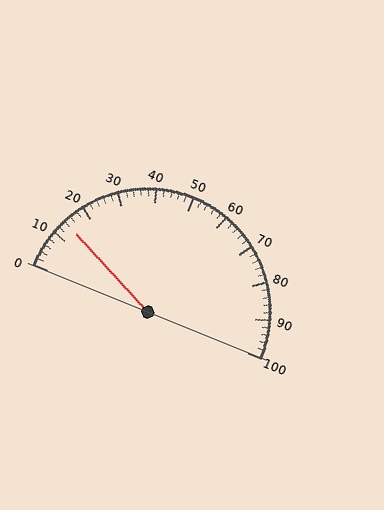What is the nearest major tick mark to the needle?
The nearest major tick mark is 10.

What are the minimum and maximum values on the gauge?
The gauge ranges from 0 to 100.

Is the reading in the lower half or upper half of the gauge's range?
The reading is in the lower half of the range (0 to 100).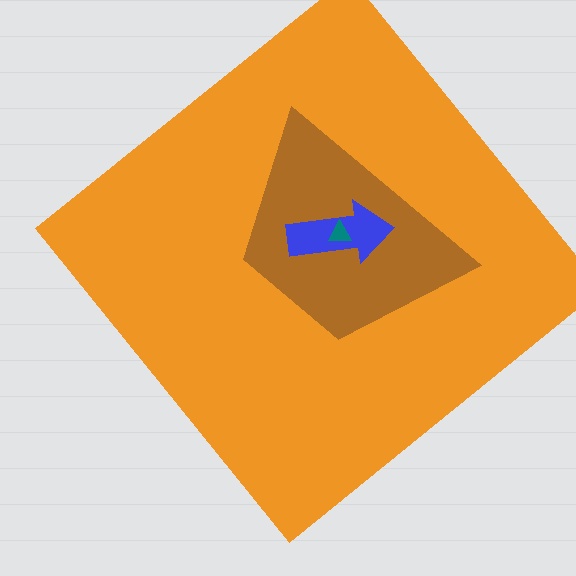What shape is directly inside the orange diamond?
The brown trapezoid.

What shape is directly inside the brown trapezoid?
The blue arrow.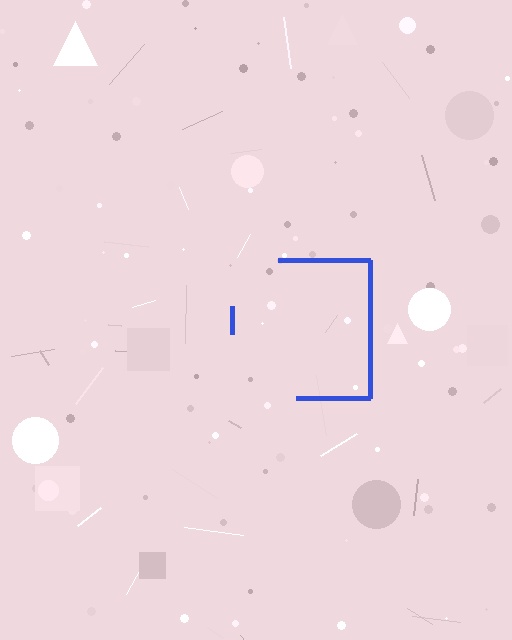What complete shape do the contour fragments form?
The contour fragments form a square.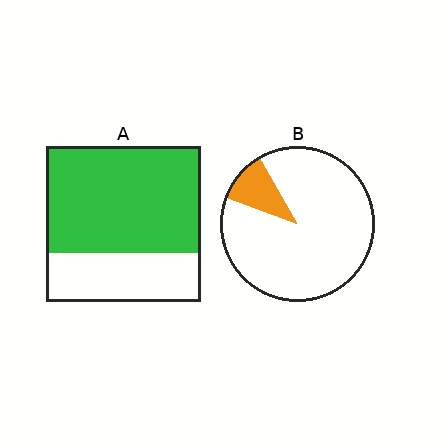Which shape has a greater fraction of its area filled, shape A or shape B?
Shape A.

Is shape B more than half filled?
No.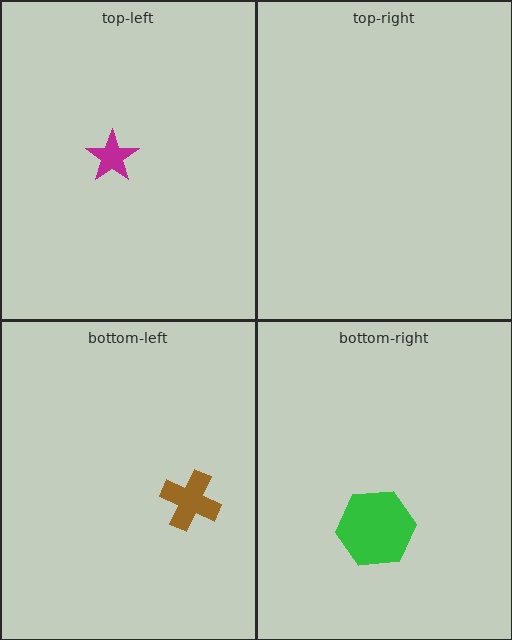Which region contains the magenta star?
The top-left region.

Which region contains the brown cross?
The bottom-left region.